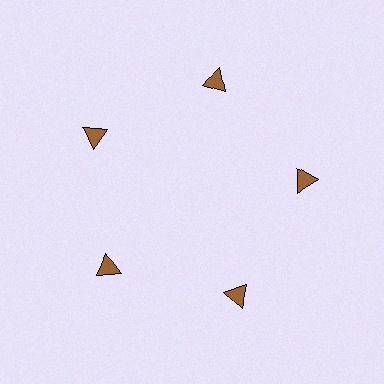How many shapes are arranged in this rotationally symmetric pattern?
There are 5 shapes, arranged in 5 groups of 1.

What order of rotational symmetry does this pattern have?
This pattern has 5-fold rotational symmetry.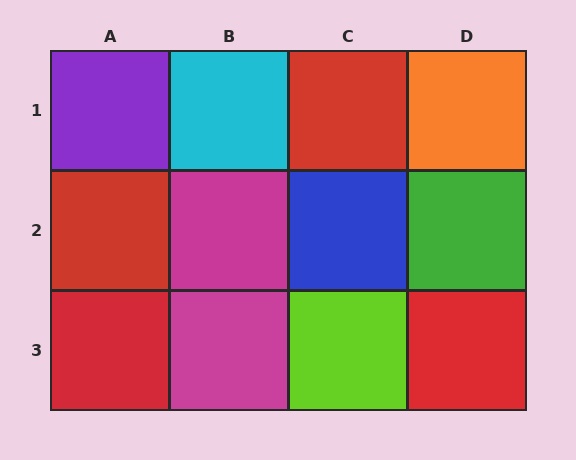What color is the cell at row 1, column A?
Purple.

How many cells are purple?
1 cell is purple.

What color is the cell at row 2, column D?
Green.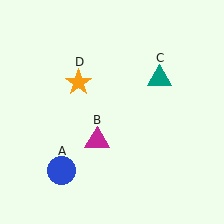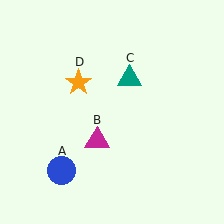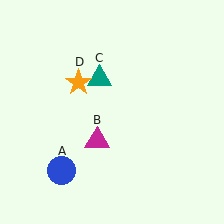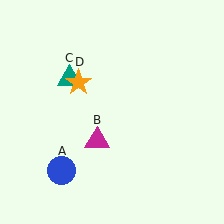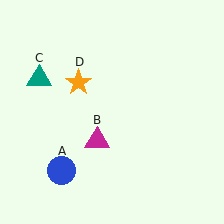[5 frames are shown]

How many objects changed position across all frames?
1 object changed position: teal triangle (object C).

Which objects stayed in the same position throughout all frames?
Blue circle (object A) and magenta triangle (object B) and orange star (object D) remained stationary.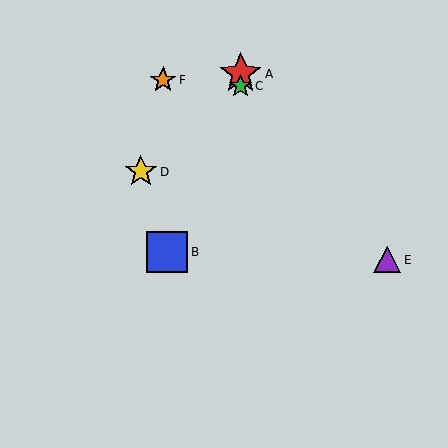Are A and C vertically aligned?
Yes, both are at x≈241.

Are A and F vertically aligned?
No, A is at x≈241 and F is at x≈163.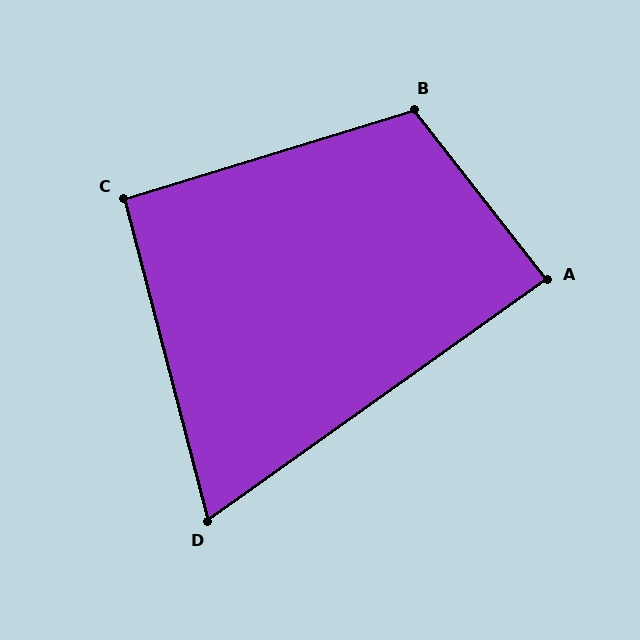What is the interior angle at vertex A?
Approximately 87 degrees (approximately right).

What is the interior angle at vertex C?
Approximately 93 degrees (approximately right).